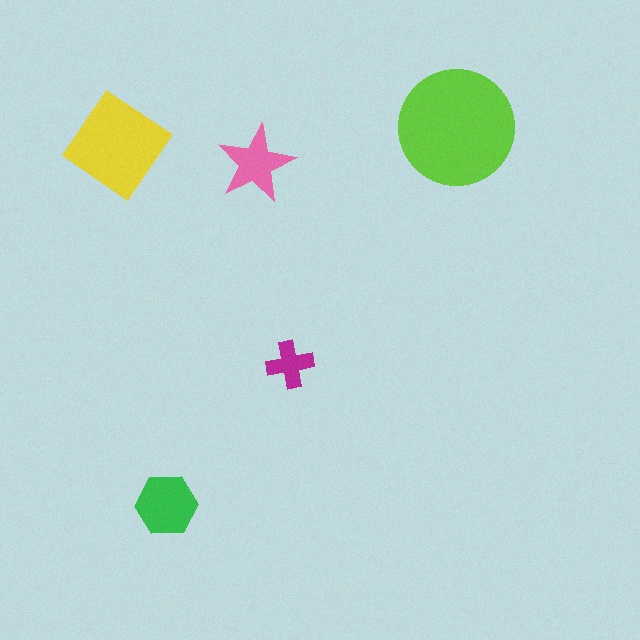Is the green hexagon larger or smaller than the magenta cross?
Larger.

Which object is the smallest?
The magenta cross.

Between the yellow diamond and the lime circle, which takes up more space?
The lime circle.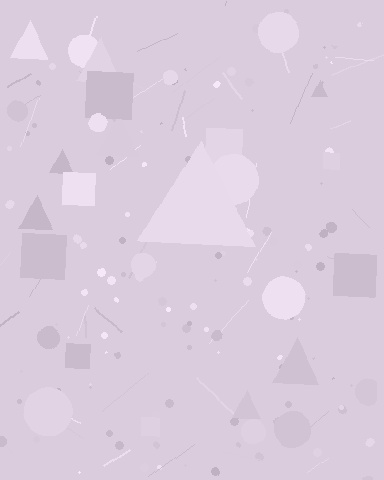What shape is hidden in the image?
A triangle is hidden in the image.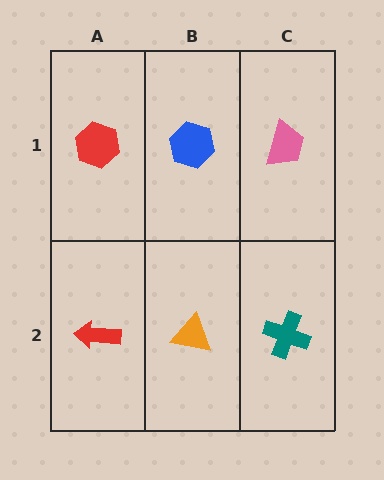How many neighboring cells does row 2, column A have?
2.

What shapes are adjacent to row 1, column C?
A teal cross (row 2, column C), a blue hexagon (row 1, column B).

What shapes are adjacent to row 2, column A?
A red hexagon (row 1, column A), an orange triangle (row 2, column B).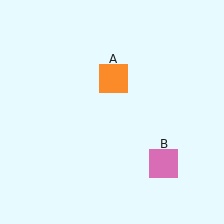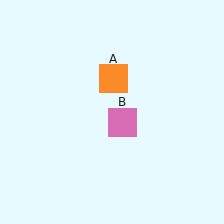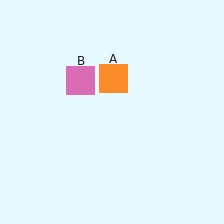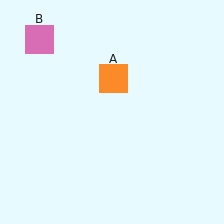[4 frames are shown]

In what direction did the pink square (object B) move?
The pink square (object B) moved up and to the left.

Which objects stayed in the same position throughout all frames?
Orange square (object A) remained stationary.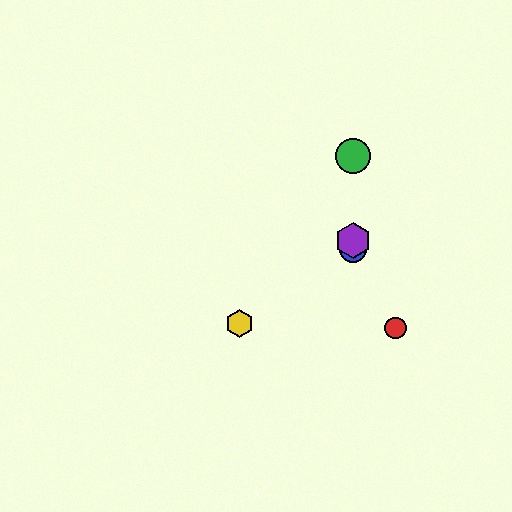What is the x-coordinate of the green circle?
The green circle is at x≈353.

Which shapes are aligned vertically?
The blue circle, the green circle, the purple hexagon are aligned vertically.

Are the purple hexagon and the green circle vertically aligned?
Yes, both are at x≈353.